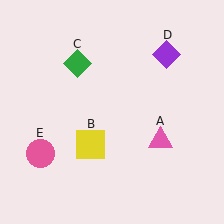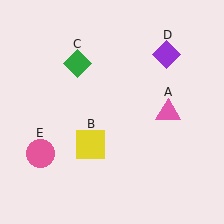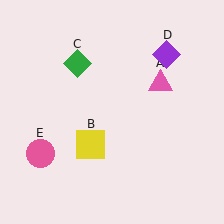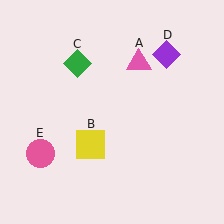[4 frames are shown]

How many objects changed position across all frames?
1 object changed position: pink triangle (object A).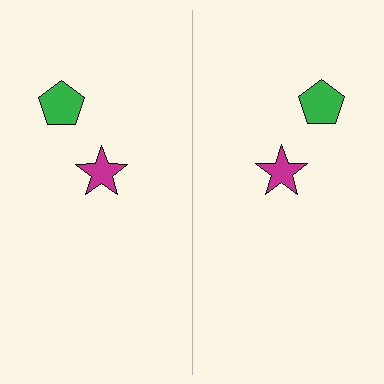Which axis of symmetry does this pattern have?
The pattern has a vertical axis of symmetry running through the center of the image.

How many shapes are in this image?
There are 4 shapes in this image.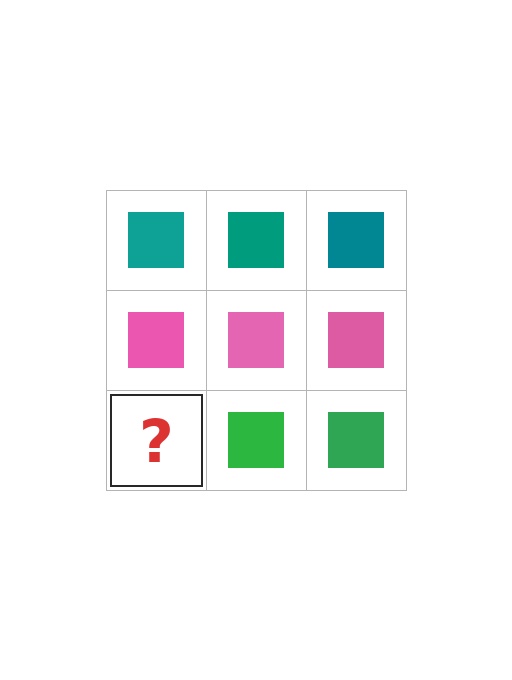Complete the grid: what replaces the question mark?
The question mark should be replaced with a green square.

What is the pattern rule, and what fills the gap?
The rule is that each row has a consistent color. The gap should be filled with a green square.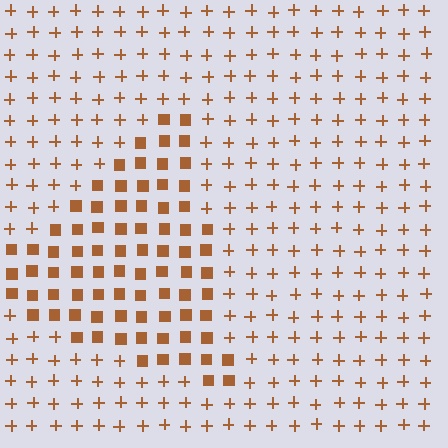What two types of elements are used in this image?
The image uses squares inside the triangle region and plus signs outside it.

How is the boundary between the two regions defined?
The boundary is defined by a change in element shape: squares inside vs. plus signs outside. All elements share the same color and spacing.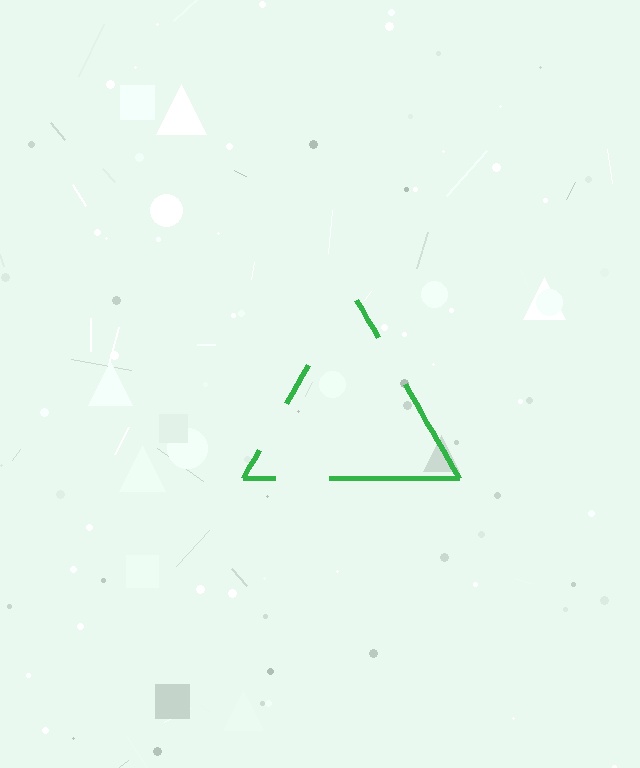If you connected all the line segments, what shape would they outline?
They would outline a triangle.